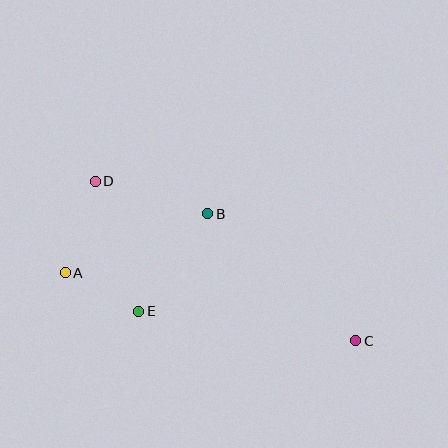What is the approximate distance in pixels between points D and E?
The distance between D and E is approximately 137 pixels.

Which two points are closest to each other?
Points A and E are closest to each other.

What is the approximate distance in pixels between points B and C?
The distance between B and C is approximately 195 pixels.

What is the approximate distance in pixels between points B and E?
The distance between B and E is approximately 120 pixels.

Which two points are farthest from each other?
Points C and D are farthest from each other.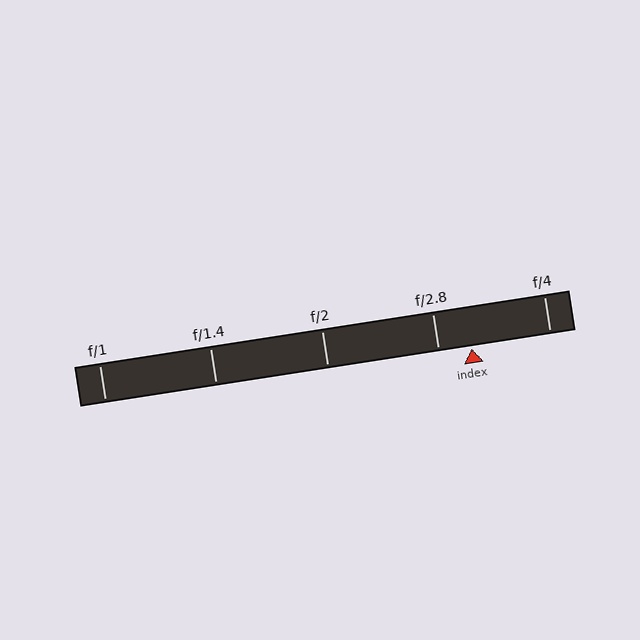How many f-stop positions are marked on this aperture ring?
There are 5 f-stop positions marked.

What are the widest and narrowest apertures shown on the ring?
The widest aperture shown is f/1 and the narrowest is f/4.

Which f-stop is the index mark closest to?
The index mark is closest to f/2.8.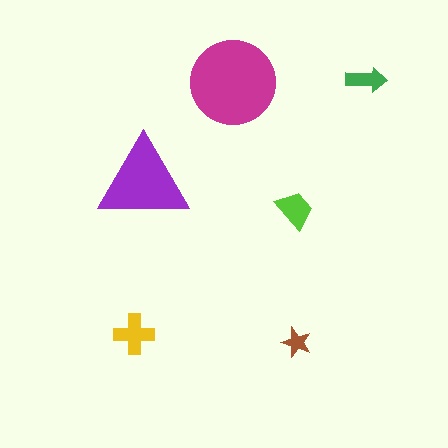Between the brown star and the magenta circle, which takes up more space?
The magenta circle.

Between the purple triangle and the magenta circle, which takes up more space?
The magenta circle.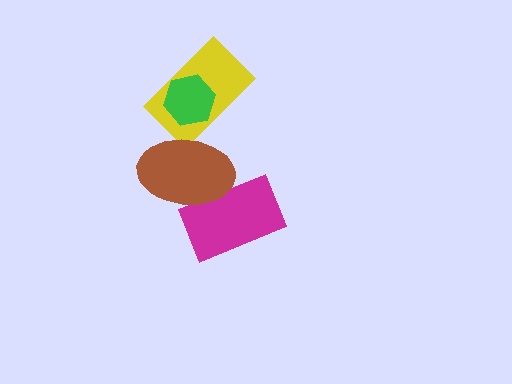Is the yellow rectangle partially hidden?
Yes, it is partially covered by another shape.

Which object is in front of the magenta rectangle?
The brown ellipse is in front of the magenta rectangle.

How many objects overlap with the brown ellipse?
2 objects overlap with the brown ellipse.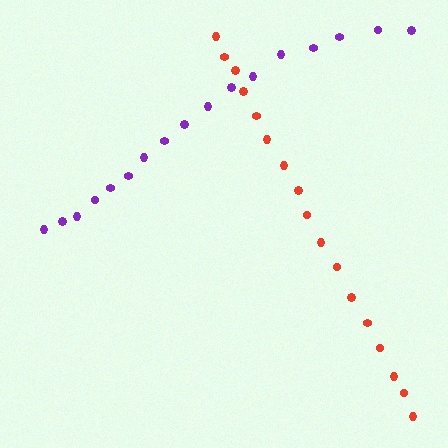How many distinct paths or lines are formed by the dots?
There are 2 distinct paths.